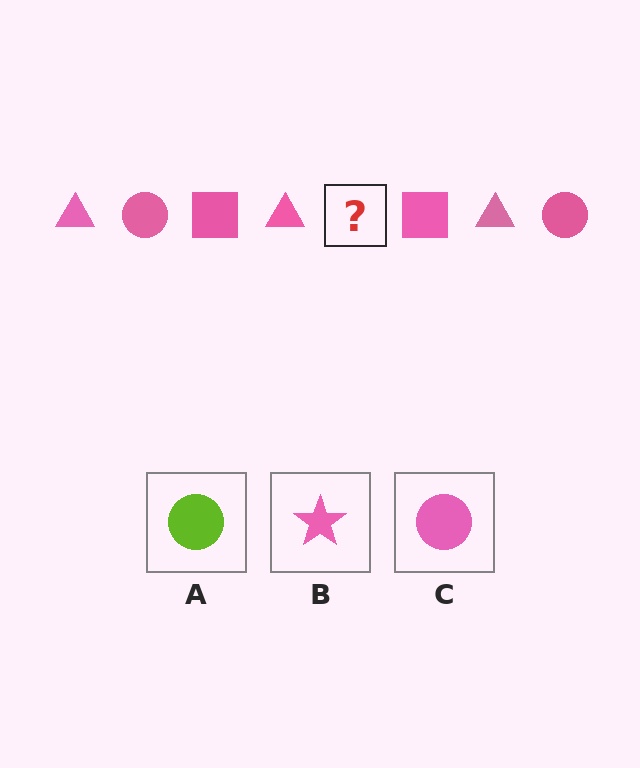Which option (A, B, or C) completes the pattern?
C.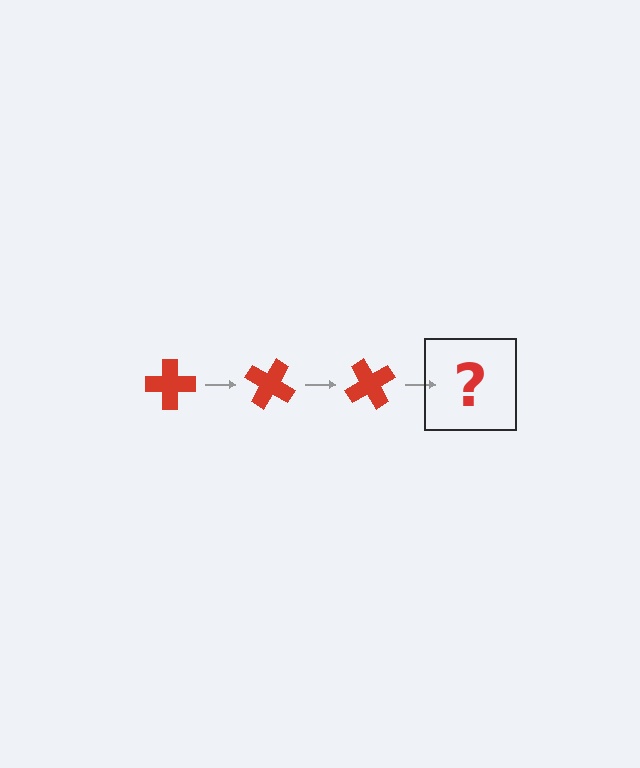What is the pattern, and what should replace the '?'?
The pattern is that the cross rotates 30 degrees each step. The '?' should be a red cross rotated 90 degrees.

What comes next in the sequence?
The next element should be a red cross rotated 90 degrees.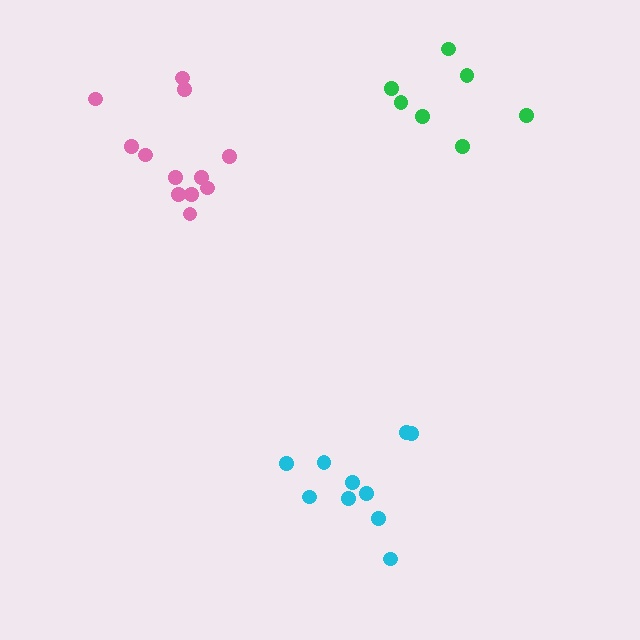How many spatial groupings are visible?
There are 3 spatial groupings.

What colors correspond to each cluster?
The clusters are colored: pink, cyan, green.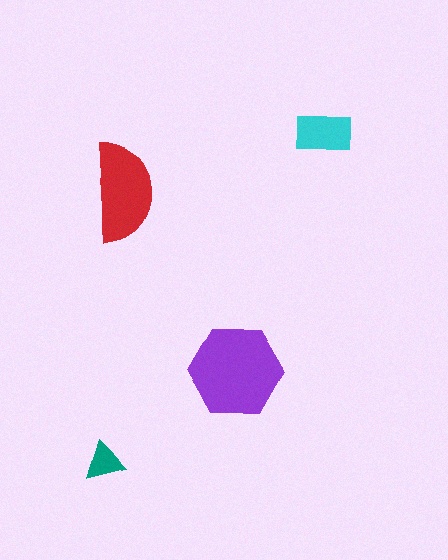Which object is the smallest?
The teal triangle.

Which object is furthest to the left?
The teal triangle is leftmost.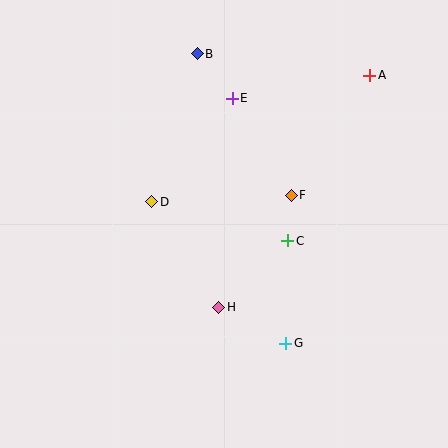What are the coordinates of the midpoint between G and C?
The midpoint between G and C is at (287, 292).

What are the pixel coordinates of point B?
Point B is at (197, 54).